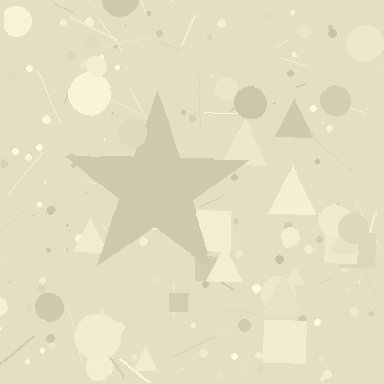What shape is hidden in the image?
A star is hidden in the image.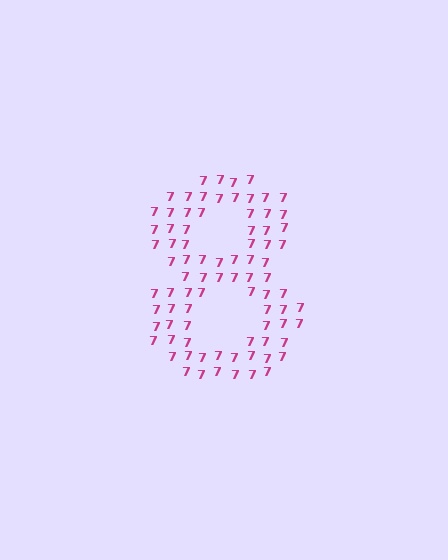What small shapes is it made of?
It is made of small digit 7's.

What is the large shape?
The large shape is the digit 8.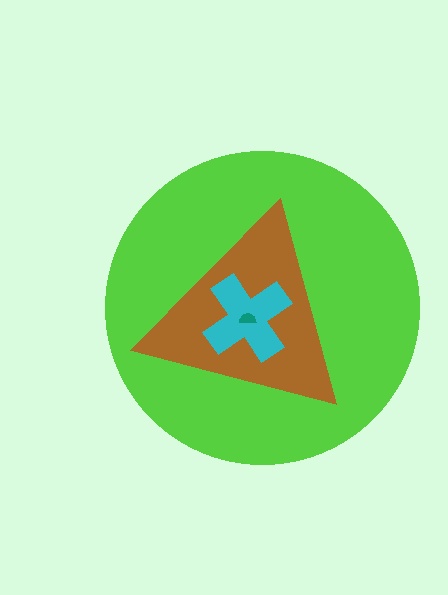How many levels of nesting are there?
4.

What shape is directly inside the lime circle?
The brown triangle.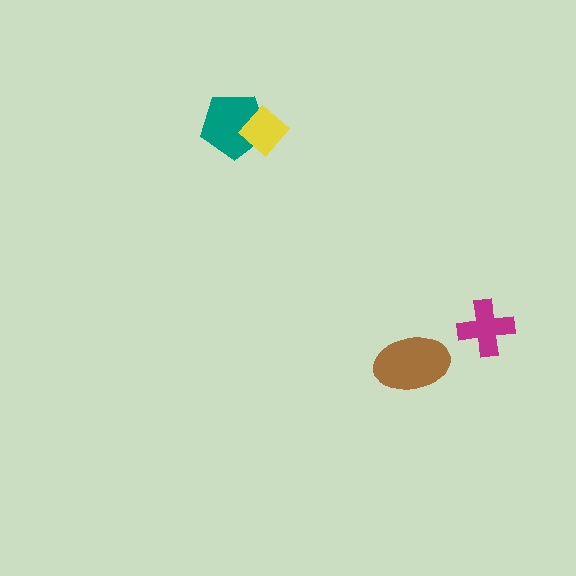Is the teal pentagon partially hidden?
Yes, it is partially covered by another shape.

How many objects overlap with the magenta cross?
0 objects overlap with the magenta cross.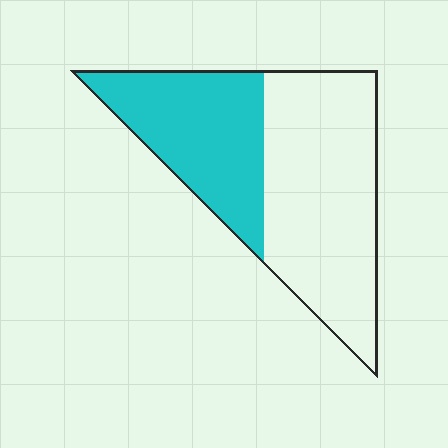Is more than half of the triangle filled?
No.